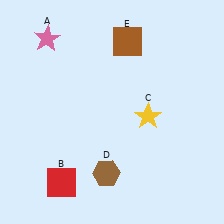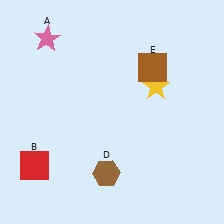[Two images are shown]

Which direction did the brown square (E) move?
The brown square (E) moved down.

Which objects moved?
The objects that moved are: the red square (B), the yellow star (C), the brown square (E).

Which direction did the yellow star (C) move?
The yellow star (C) moved up.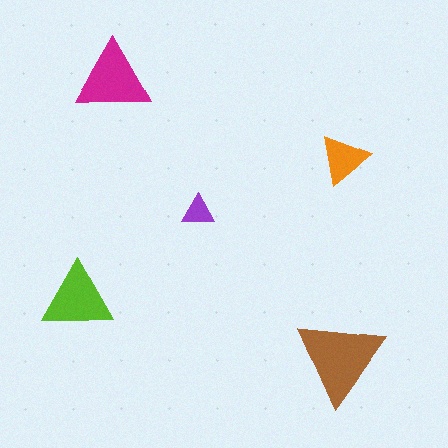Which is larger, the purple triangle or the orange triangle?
The orange one.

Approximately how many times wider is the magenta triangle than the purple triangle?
About 2.5 times wider.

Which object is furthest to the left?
The lime triangle is leftmost.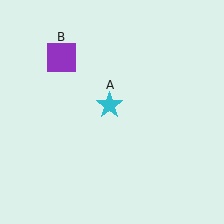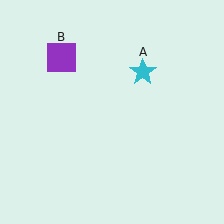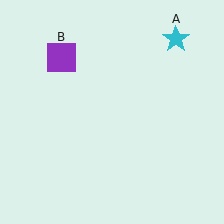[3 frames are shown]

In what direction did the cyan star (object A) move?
The cyan star (object A) moved up and to the right.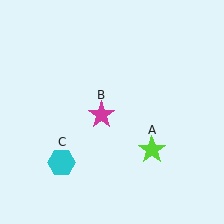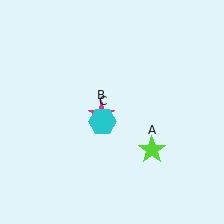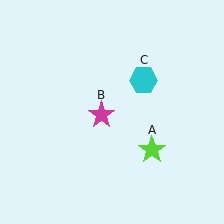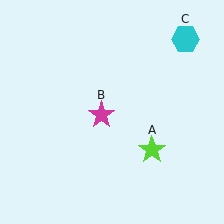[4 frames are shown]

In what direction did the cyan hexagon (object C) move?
The cyan hexagon (object C) moved up and to the right.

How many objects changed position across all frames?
1 object changed position: cyan hexagon (object C).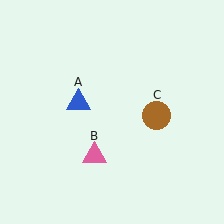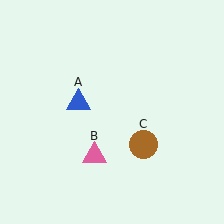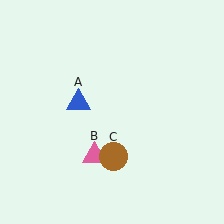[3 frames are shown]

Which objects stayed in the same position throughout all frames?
Blue triangle (object A) and pink triangle (object B) remained stationary.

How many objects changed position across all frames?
1 object changed position: brown circle (object C).